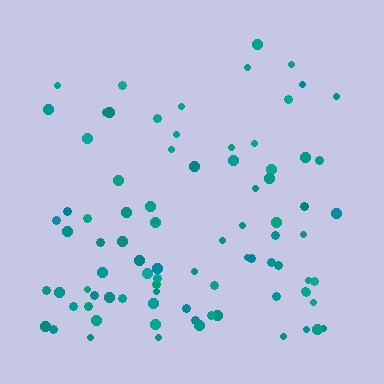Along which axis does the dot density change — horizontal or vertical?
Vertical.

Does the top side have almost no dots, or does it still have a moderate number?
Still a moderate number, just noticeably fewer than the bottom.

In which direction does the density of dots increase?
From top to bottom, with the bottom side densest.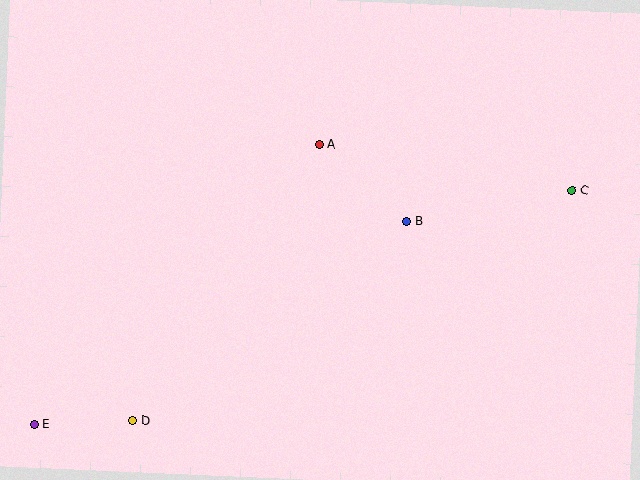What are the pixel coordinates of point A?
Point A is at (319, 144).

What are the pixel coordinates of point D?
Point D is at (133, 420).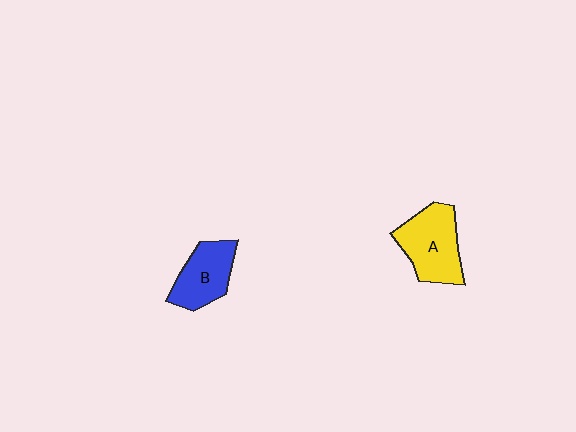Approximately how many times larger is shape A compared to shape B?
Approximately 1.3 times.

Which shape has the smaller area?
Shape B (blue).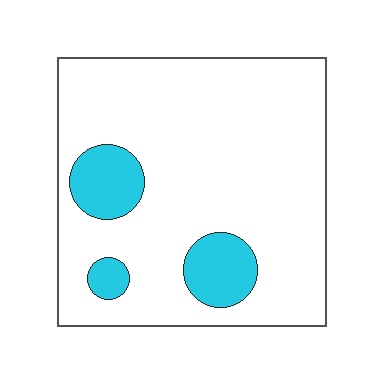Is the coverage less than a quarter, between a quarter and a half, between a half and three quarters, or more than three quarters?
Less than a quarter.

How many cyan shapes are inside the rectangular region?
3.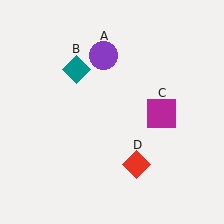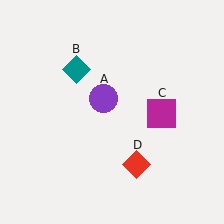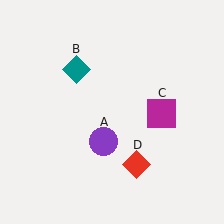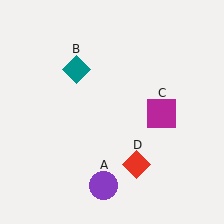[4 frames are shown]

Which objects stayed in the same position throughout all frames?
Teal diamond (object B) and magenta square (object C) and red diamond (object D) remained stationary.